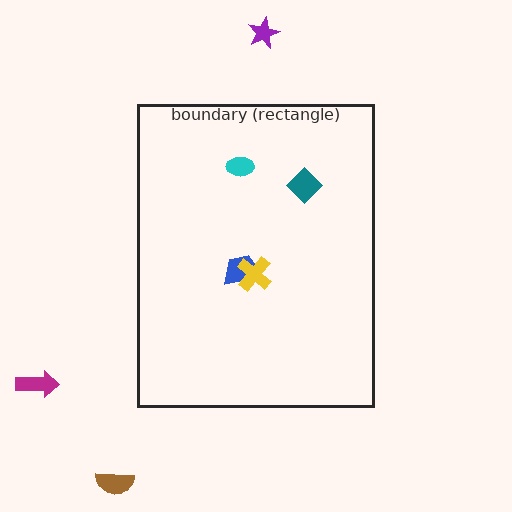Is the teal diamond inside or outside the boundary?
Inside.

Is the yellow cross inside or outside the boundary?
Inside.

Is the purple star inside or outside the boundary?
Outside.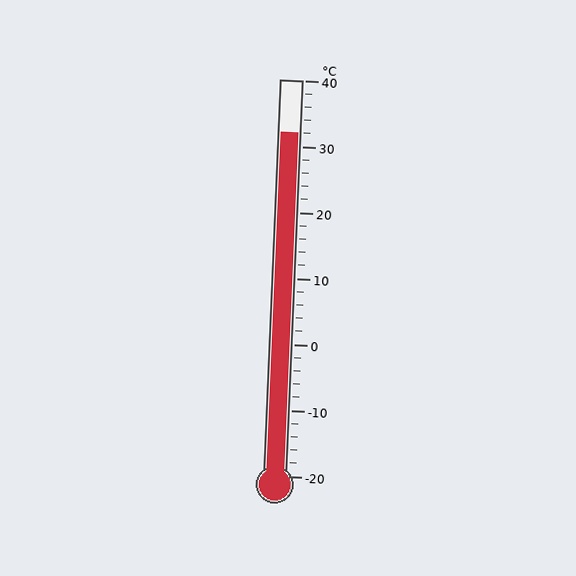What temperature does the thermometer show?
The thermometer shows approximately 32°C.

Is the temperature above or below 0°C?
The temperature is above 0°C.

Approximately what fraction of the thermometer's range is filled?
The thermometer is filled to approximately 85% of its range.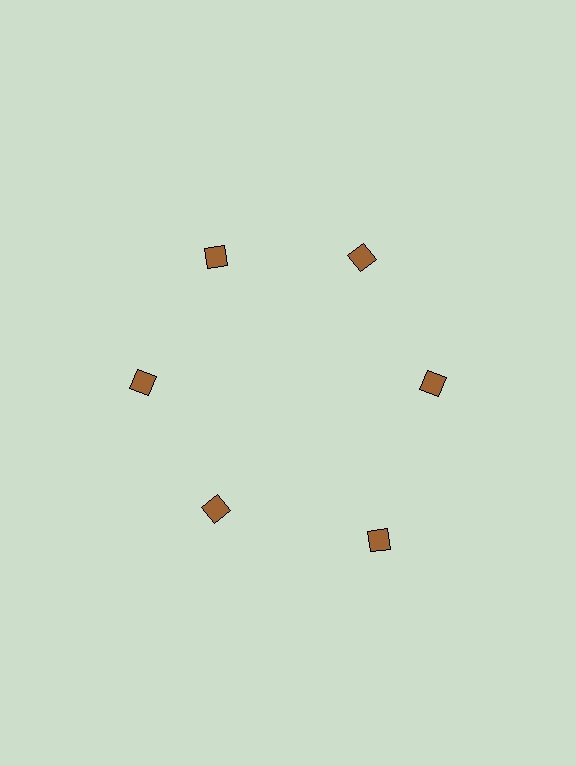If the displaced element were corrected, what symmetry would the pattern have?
It would have 6-fold rotational symmetry — the pattern would map onto itself every 60 degrees.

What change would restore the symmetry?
The symmetry would be restored by moving it inward, back onto the ring so that all 6 diamonds sit at equal angles and equal distance from the center.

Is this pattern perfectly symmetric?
No. The 6 brown diamonds are arranged in a ring, but one element near the 5 o'clock position is pushed outward from the center, breaking the 6-fold rotational symmetry.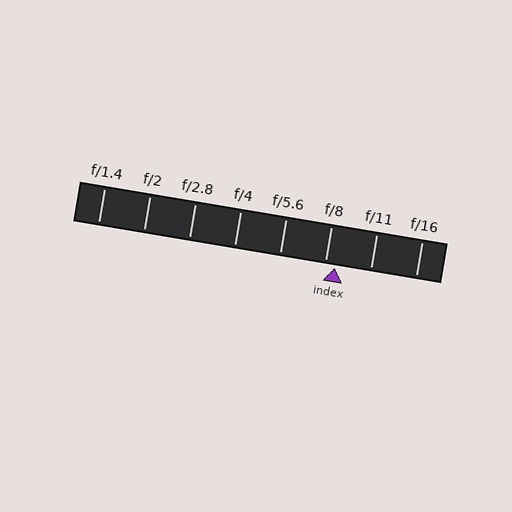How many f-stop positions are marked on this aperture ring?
There are 8 f-stop positions marked.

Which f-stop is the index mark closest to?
The index mark is closest to f/8.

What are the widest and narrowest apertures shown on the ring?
The widest aperture shown is f/1.4 and the narrowest is f/16.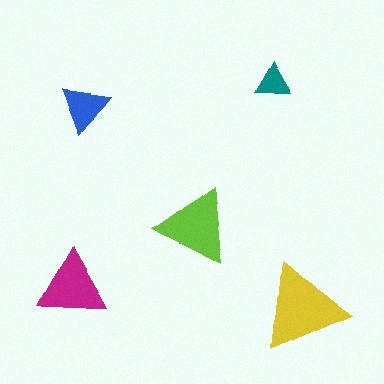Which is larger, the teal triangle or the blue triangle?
The blue one.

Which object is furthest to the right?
The yellow triangle is rightmost.